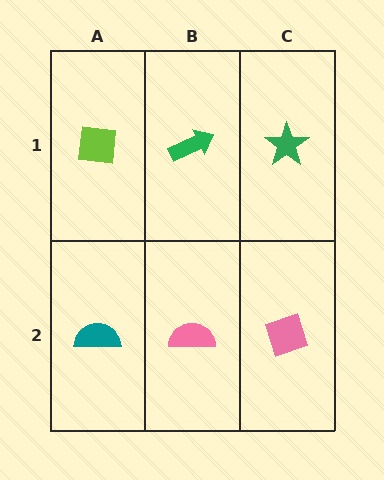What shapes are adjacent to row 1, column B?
A pink semicircle (row 2, column B), a lime square (row 1, column A), a green star (row 1, column C).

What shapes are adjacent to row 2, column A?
A lime square (row 1, column A), a pink semicircle (row 2, column B).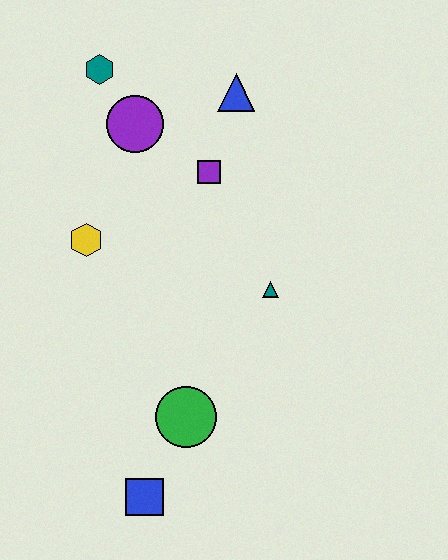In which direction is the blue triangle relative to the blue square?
The blue triangle is above the blue square.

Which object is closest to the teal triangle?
The purple square is closest to the teal triangle.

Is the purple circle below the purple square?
No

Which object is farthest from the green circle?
The teal hexagon is farthest from the green circle.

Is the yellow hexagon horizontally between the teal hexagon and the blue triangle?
No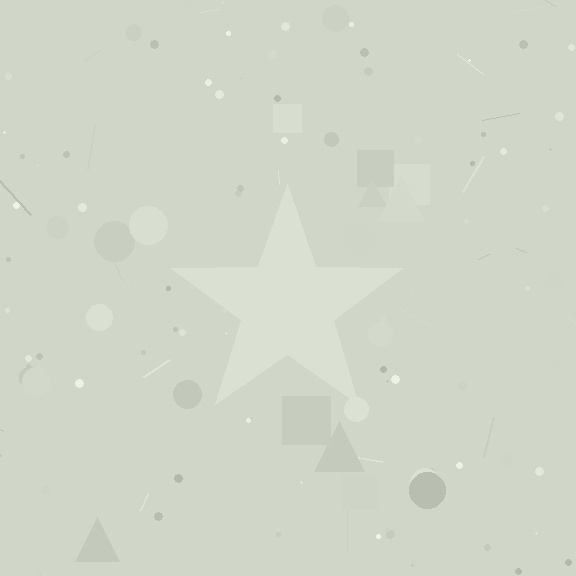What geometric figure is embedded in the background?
A star is embedded in the background.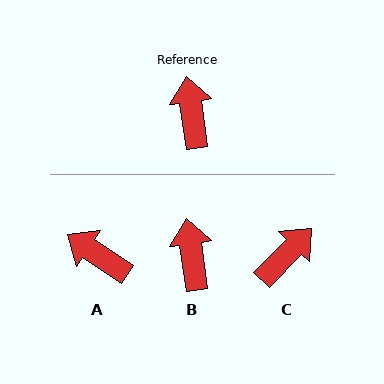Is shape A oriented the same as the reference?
No, it is off by about 49 degrees.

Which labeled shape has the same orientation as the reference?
B.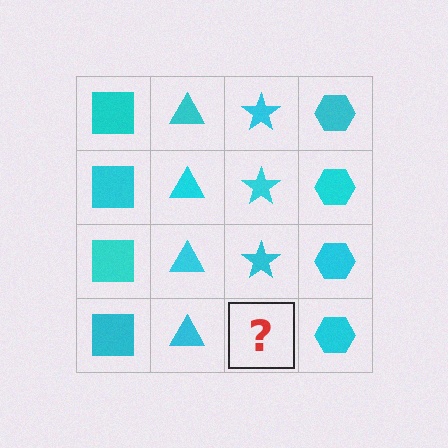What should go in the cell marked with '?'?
The missing cell should contain a cyan star.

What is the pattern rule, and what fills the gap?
The rule is that each column has a consistent shape. The gap should be filled with a cyan star.